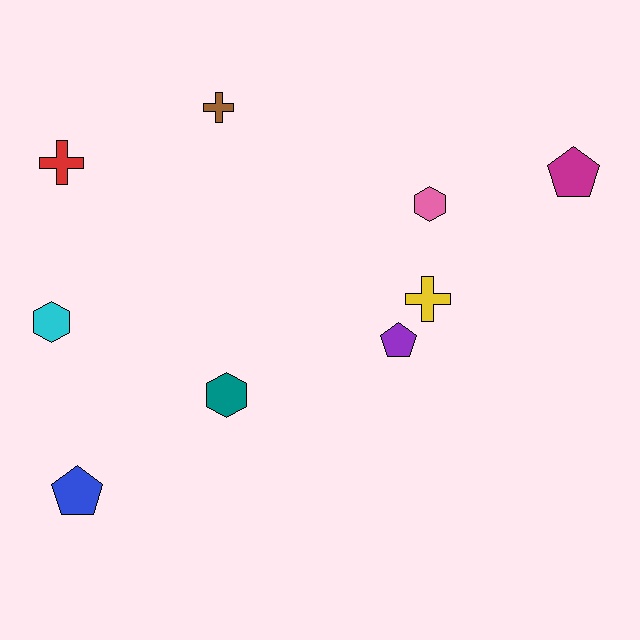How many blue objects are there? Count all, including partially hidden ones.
There is 1 blue object.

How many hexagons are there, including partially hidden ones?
There are 3 hexagons.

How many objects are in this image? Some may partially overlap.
There are 9 objects.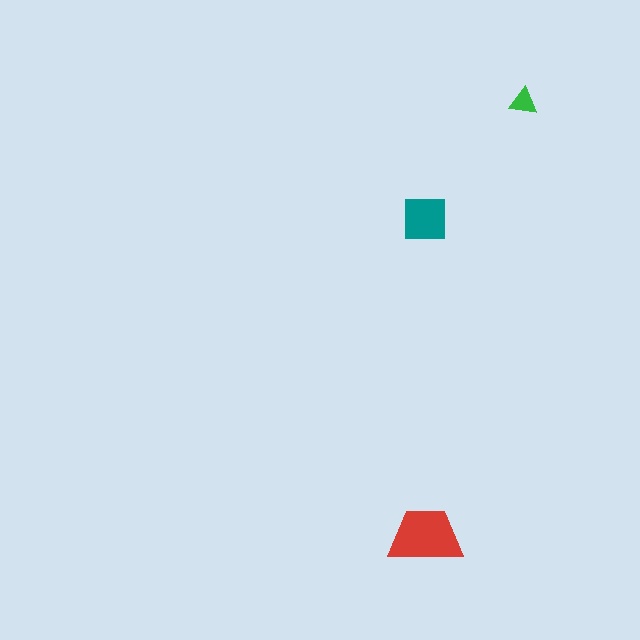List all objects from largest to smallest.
The red trapezoid, the teal square, the green triangle.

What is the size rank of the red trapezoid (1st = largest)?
1st.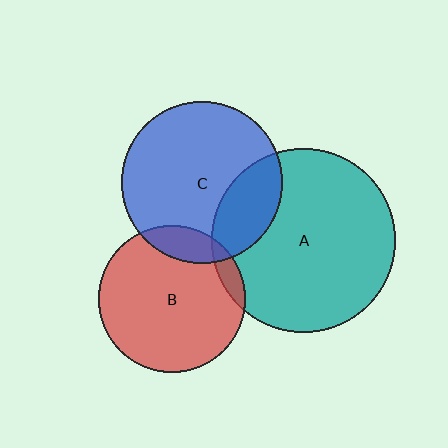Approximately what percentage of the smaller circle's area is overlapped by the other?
Approximately 15%.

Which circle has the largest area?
Circle A (teal).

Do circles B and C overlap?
Yes.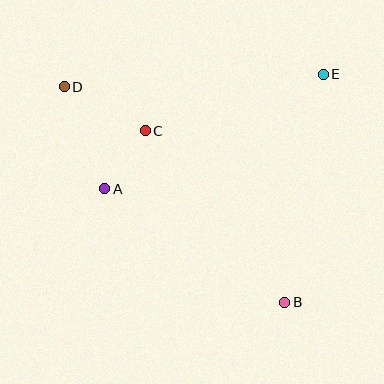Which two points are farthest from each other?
Points B and D are farthest from each other.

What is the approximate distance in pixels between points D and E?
The distance between D and E is approximately 259 pixels.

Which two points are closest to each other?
Points A and C are closest to each other.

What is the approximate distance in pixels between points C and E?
The distance between C and E is approximately 187 pixels.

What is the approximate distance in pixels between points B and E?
The distance between B and E is approximately 231 pixels.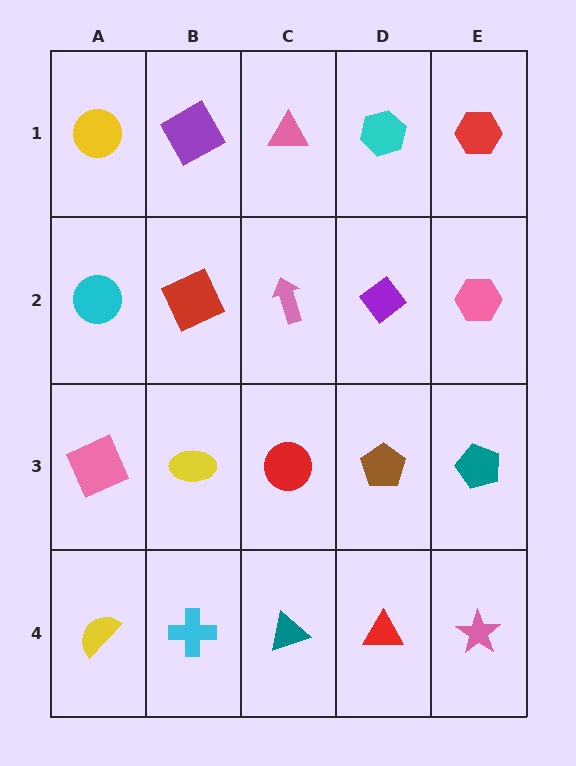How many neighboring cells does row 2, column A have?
3.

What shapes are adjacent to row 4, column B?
A yellow ellipse (row 3, column B), a yellow semicircle (row 4, column A), a teal triangle (row 4, column C).